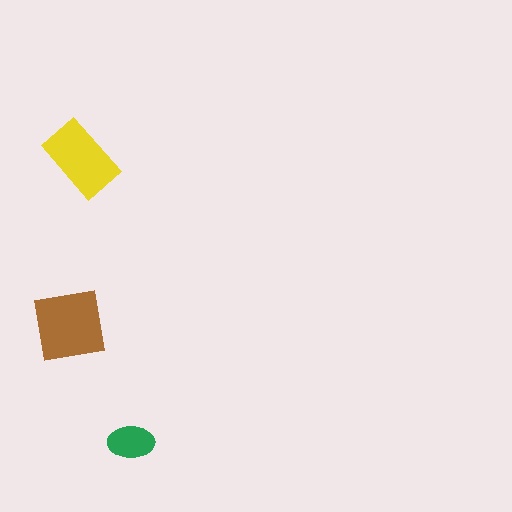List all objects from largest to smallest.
The brown square, the yellow rectangle, the green ellipse.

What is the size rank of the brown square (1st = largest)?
1st.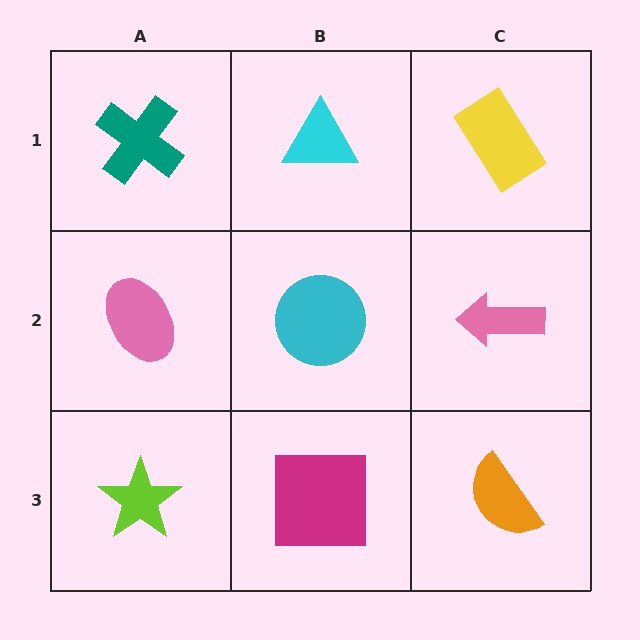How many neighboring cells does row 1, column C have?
2.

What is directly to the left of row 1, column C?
A cyan triangle.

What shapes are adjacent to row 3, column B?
A cyan circle (row 2, column B), a lime star (row 3, column A), an orange semicircle (row 3, column C).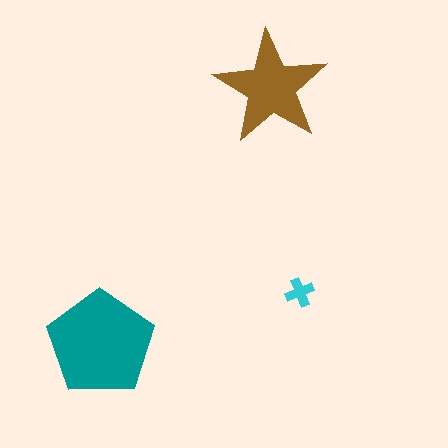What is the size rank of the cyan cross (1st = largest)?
3rd.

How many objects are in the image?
There are 3 objects in the image.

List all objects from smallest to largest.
The cyan cross, the brown star, the teal pentagon.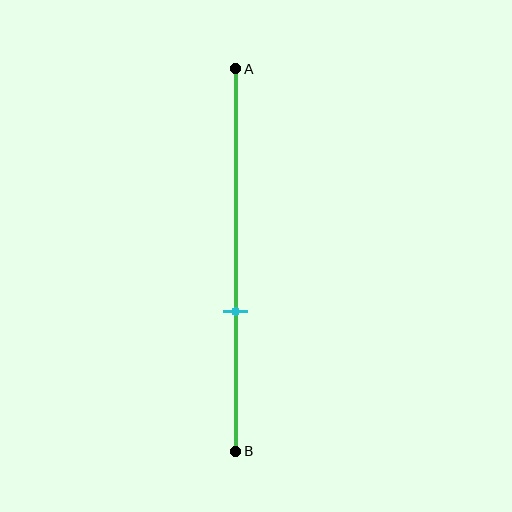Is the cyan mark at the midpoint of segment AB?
No, the mark is at about 65% from A, not at the 50% midpoint.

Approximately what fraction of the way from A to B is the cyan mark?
The cyan mark is approximately 65% of the way from A to B.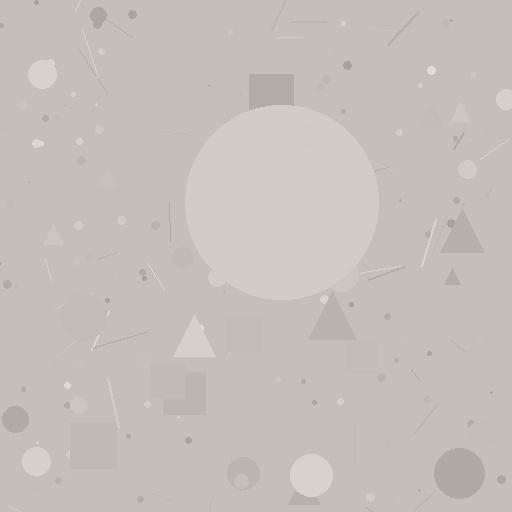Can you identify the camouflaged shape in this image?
The camouflaged shape is a circle.